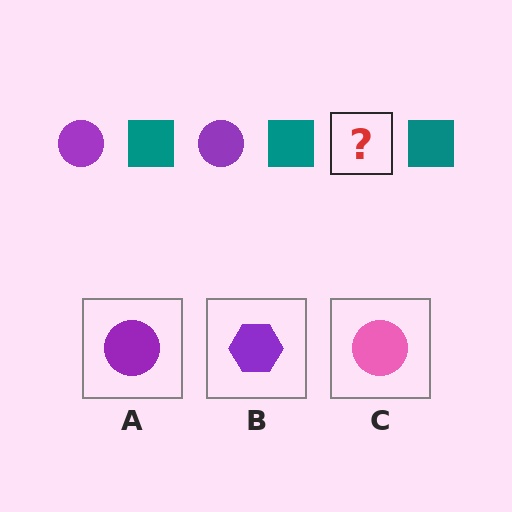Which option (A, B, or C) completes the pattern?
A.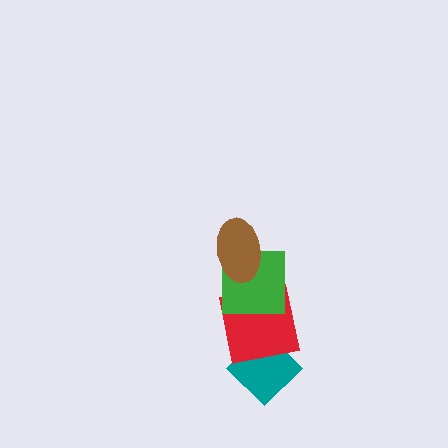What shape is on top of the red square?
The green square is on top of the red square.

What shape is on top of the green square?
The brown ellipse is on top of the green square.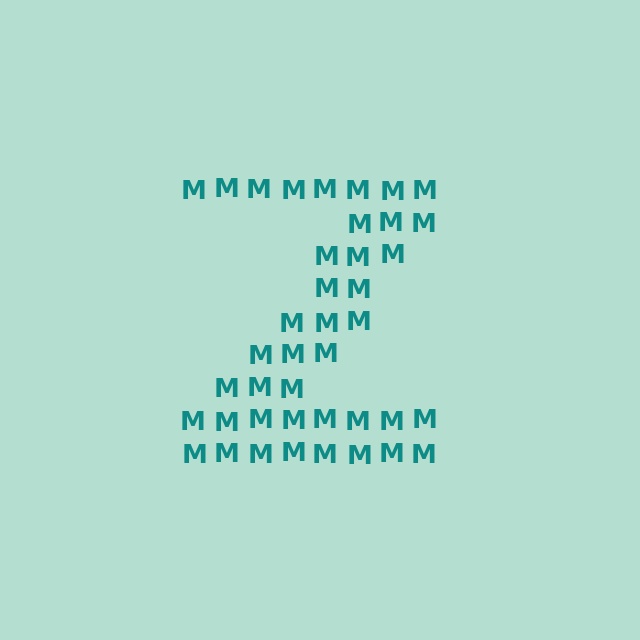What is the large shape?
The large shape is the letter Z.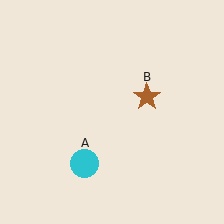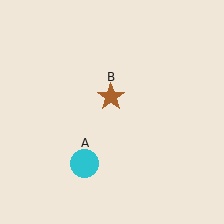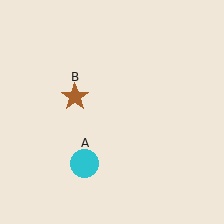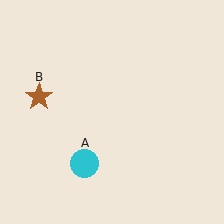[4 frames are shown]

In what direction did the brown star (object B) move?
The brown star (object B) moved left.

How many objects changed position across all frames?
1 object changed position: brown star (object B).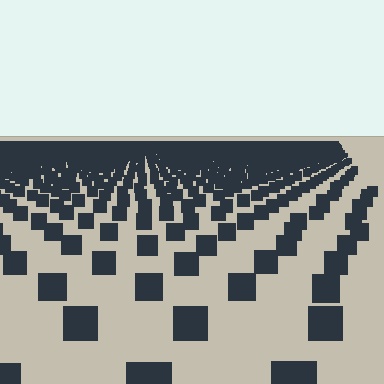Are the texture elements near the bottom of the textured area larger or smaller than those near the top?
Larger. Near the bottom, elements are closer to the viewer and appear at a bigger on-screen size.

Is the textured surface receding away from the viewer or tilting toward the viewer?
The surface is receding away from the viewer. Texture elements get smaller and denser toward the top.